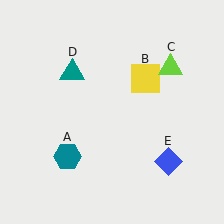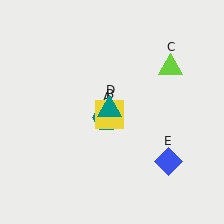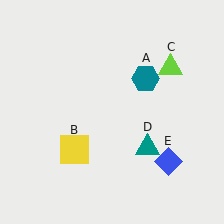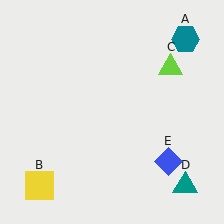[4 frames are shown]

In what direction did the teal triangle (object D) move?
The teal triangle (object D) moved down and to the right.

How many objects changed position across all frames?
3 objects changed position: teal hexagon (object A), yellow square (object B), teal triangle (object D).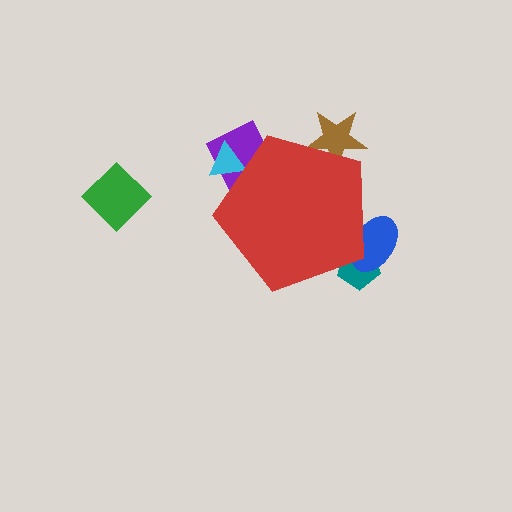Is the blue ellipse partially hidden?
Yes, the blue ellipse is partially hidden behind the red pentagon.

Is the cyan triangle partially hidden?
Yes, the cyan triangle is partially hidden behind the red pentagon.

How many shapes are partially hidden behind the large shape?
5 shapes are partially hidden.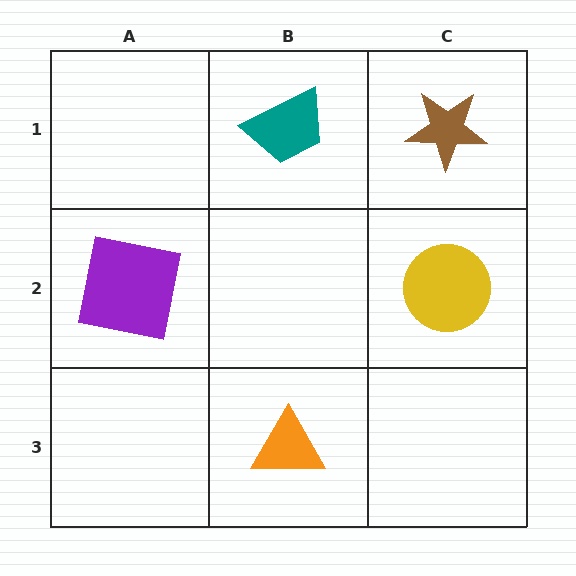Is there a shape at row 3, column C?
No, that cell is empty.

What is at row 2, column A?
A purple square.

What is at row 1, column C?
A brown star.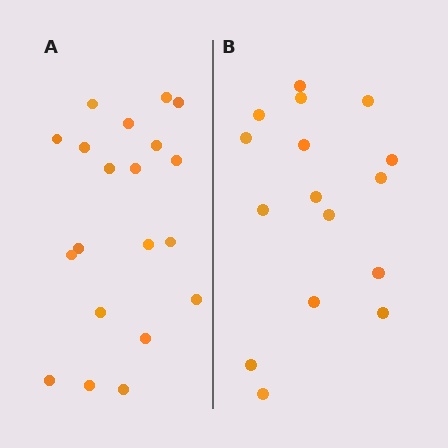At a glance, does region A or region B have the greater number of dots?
Region A (the left region) has more dots.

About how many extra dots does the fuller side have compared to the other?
Region A has about 4 more dots than region B.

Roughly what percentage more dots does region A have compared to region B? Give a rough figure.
About 25% more.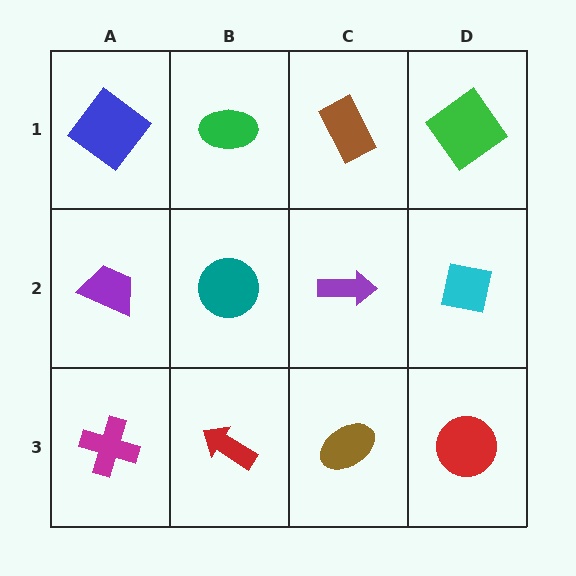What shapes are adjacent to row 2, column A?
A blue diamond (row 1, column A), a magenta cross (row 3, column A), a teal circle (row 2, column B).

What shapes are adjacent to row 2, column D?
A green diamond (row 1, column D), a red circle (row 3, column D), a purple arrow (row 2, column C).